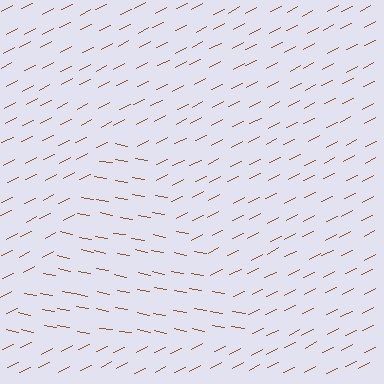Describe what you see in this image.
The image is filled with small brown line segments. A triangle region in the image has lines oriented differently from the surrounding lines, creating a visible texture boundary.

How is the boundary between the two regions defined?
The boundary is defined purely by a change in line orientation (approximately 38 degrees difference). All lines are the same color and thickness.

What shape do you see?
I see a triangle.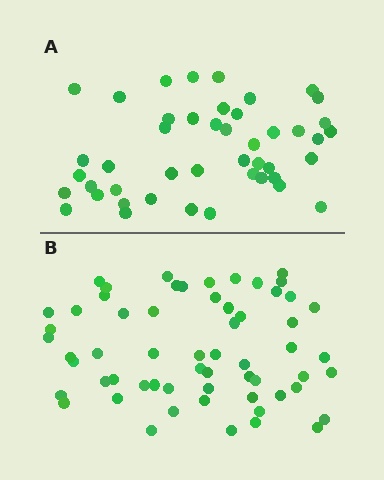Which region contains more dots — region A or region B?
Region B (the bottom region) has more dots.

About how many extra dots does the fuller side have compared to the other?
Region B has approximately 15 more dots than region A.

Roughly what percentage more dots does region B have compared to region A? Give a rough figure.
About 35% more.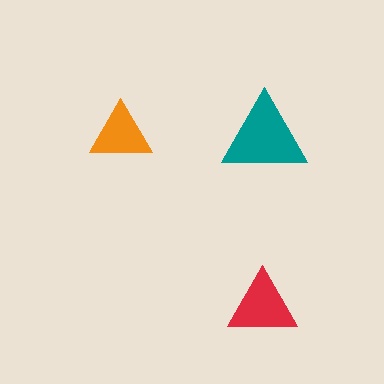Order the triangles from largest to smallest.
the teal one, the red one, the orange one.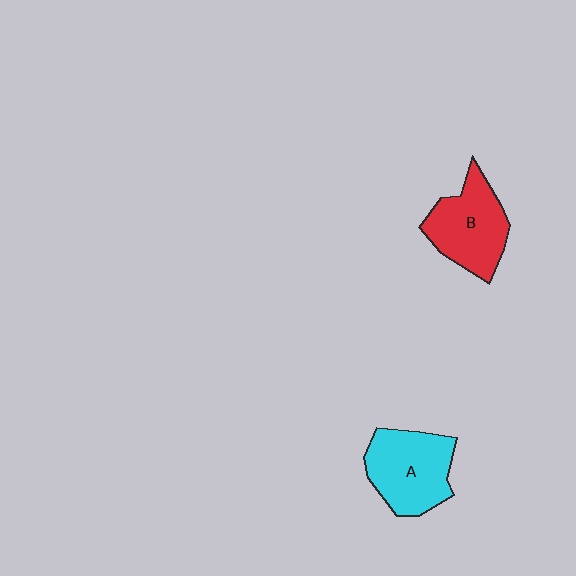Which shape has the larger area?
Shape A (cyan).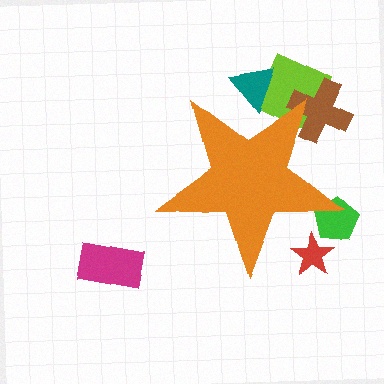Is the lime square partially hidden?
Yes, the lime square is partially hidden behind the orange star.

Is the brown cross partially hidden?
Yes, the brown cross is partially hidden behind the orange star.